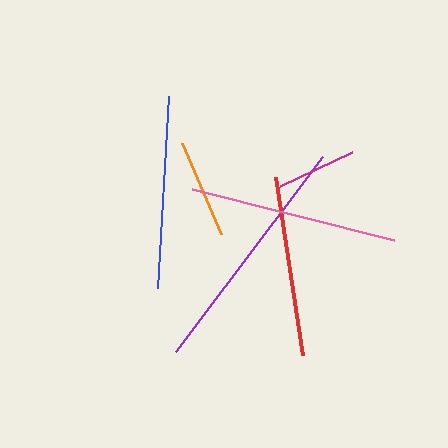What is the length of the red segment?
The red segment is approximately 180 pixels long.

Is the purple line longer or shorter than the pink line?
The purple line is longer than the pink line.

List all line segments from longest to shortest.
From longest to shortest: purple, pink, blue, red, orange, magenta.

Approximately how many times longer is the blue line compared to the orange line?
The blue line is approximately 1.9 times the length of the orange line.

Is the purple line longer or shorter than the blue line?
The purple line is longer than the blue line.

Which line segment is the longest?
The purple line is the longest at approximately 244 pixels.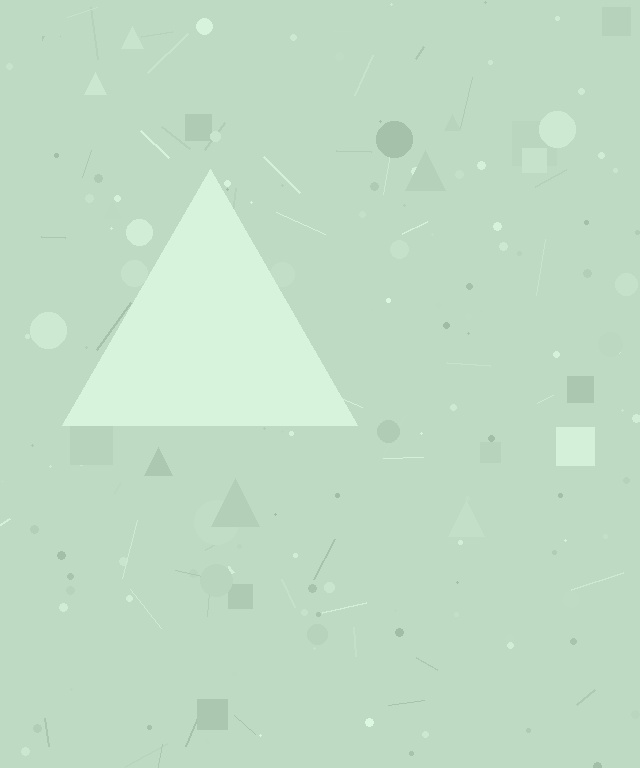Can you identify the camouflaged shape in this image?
The camouflaged shape is a triangle.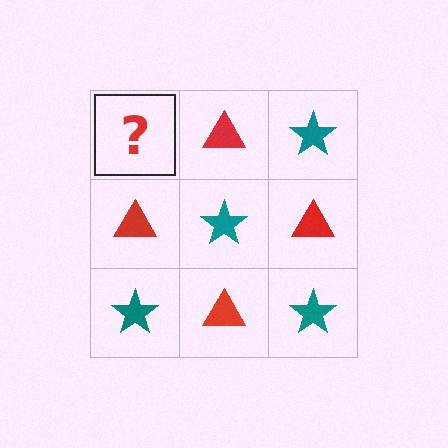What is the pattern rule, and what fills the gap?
The rule is that it alternates teal star and red triangle in a checkerboard pattern. The gap should be filled with a teal star.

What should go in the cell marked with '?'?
The missing cell should contain a teal star.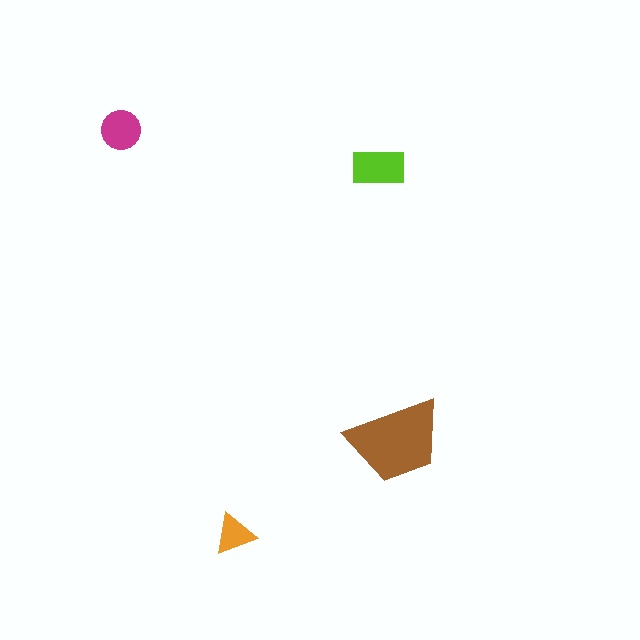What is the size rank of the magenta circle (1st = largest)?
3rd.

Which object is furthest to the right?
The brown trapezoid is rightmost.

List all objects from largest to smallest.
The brown trapezoid, the lime rectangle, the magenta circle, the orange triangle.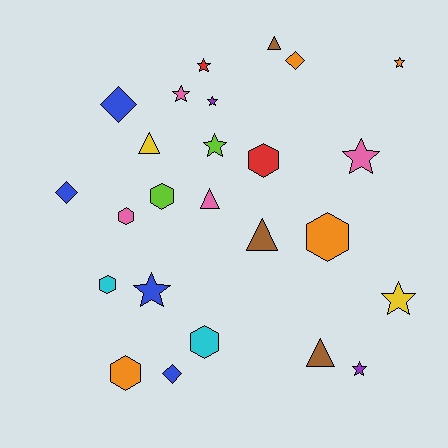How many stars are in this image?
There are 9 stars.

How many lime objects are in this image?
There are 2 lime objects.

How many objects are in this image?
There are 25 objects.